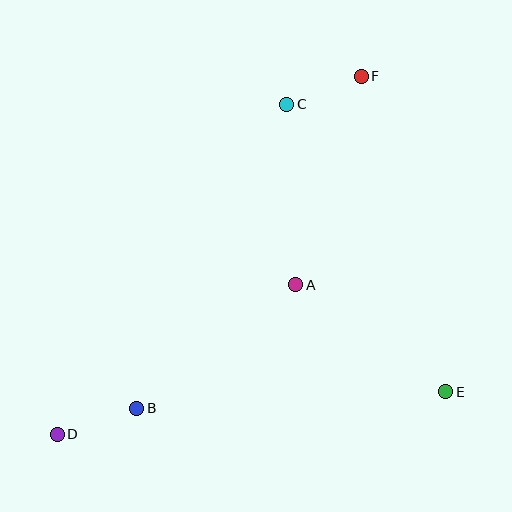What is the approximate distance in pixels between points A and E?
The distance between A and E is approximately 185 pixels.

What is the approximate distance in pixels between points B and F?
The distance between B and F is approximately 401 pixels.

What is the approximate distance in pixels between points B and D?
The distance between B and D is approximately 84 pixels.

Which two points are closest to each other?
Points C and F are closest to each other.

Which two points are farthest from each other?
Points D and F are farthest from each other.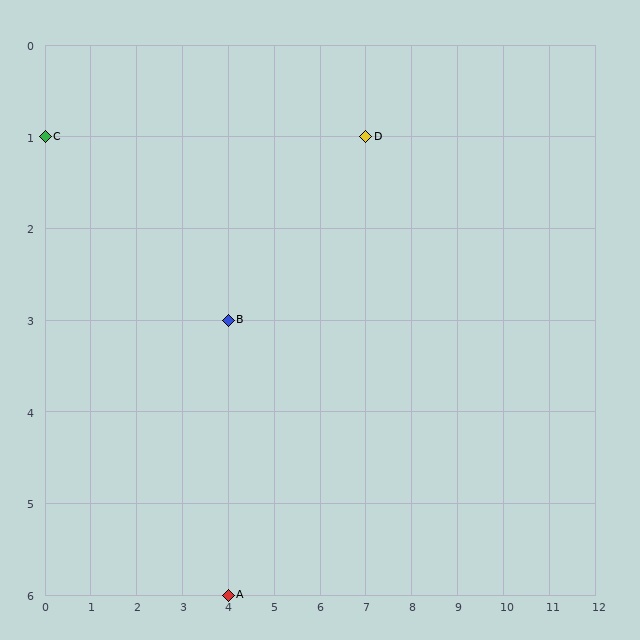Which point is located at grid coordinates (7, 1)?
Point D is at (7, 1).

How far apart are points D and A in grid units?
Points D and A are 3 columns and 5 rows apart (about 5.8 grid units diagonally).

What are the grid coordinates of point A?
Point A is at grid coordinates (4, 6).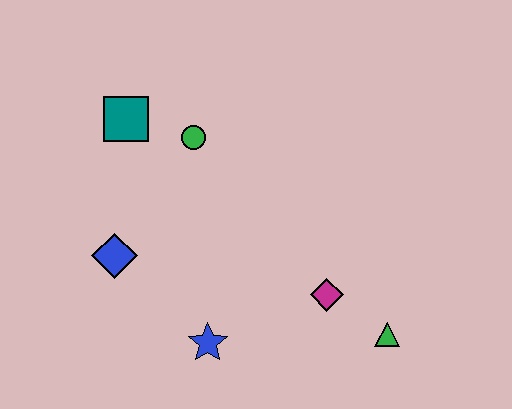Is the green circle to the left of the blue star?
Yes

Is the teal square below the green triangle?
No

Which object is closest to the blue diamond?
The blue star is closest to the blue diamond.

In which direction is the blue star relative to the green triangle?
The blue star is to the left of the green triangle.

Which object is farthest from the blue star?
The teal square is farthest from the blue star.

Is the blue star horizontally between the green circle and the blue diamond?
No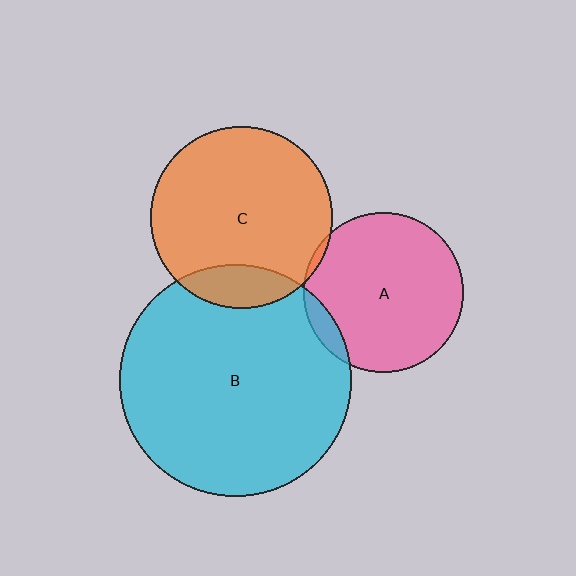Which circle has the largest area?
Circle B (cyan).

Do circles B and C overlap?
Yes.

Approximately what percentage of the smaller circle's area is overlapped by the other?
Approximately 15%.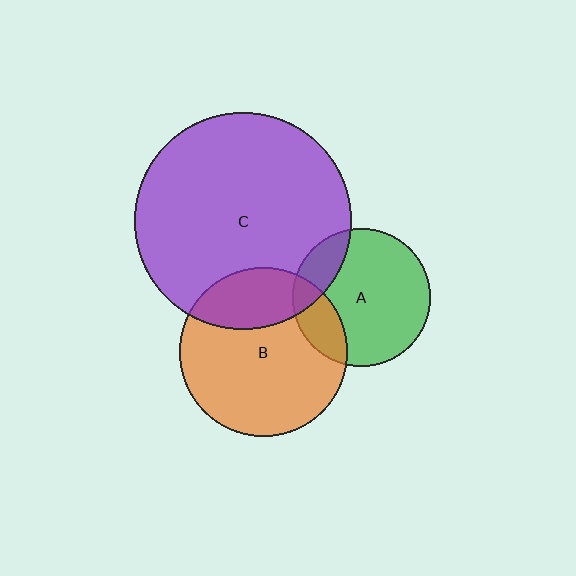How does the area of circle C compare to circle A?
Approximately 2.5 times.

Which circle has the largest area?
Circle C (purple).